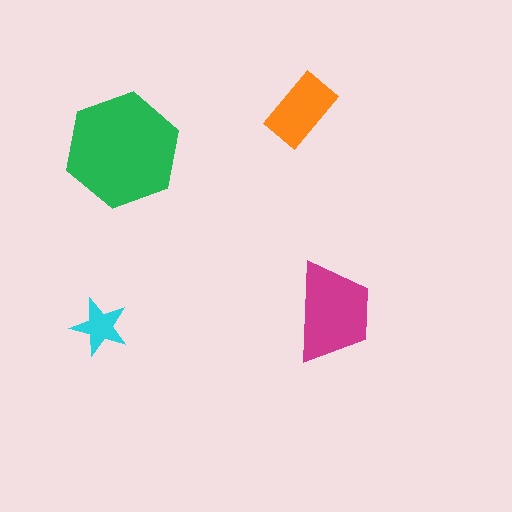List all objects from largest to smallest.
The green hexagon, the magenta trapezoid, the orange rectangle, the cyan star.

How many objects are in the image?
There are 4 objects in the image.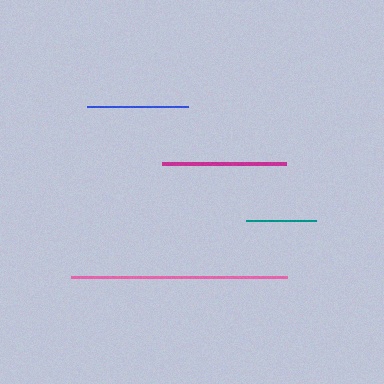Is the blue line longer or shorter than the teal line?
The blue line is longer than the teal line.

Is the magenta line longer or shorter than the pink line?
The pink line is longer than the magenta line.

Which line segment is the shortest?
The teal line is the shortest at approximately 70 pixels.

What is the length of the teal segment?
The teal segment is approximately 70 pixels long.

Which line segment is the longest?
The pink line is the longest at approximately 216 pixels.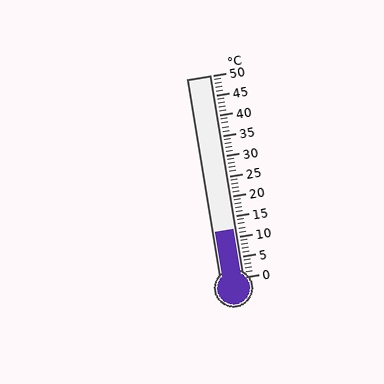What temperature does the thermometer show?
The thermometer shows approximately 12°C.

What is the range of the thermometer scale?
The thermometer scale ranges from 0°C to 50°C.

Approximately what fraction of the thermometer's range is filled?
The thermometer is filled to approximately 25% of its range.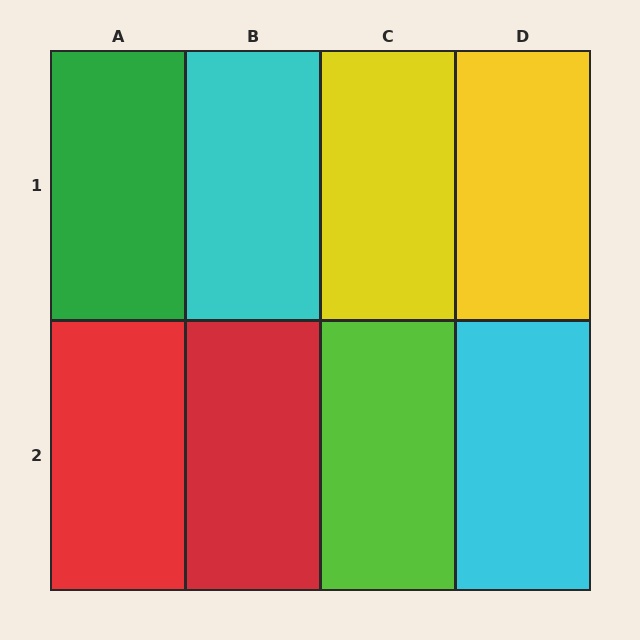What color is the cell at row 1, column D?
Yellow.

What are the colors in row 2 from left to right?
Red, red, lime, cyan.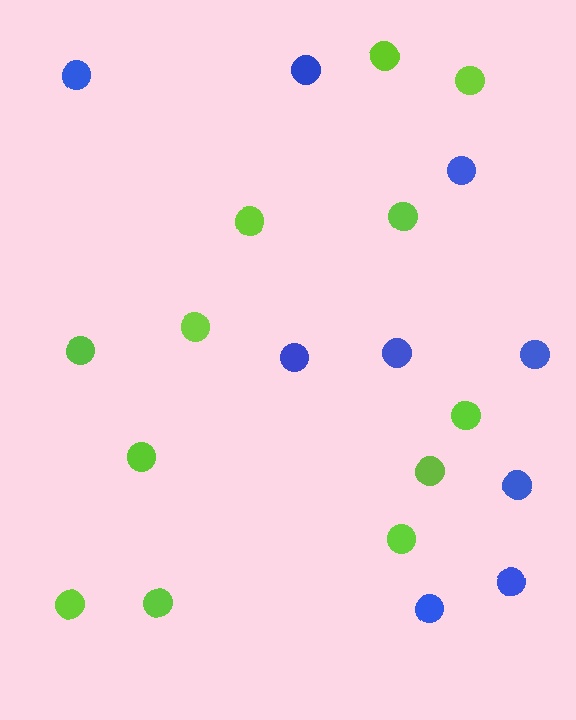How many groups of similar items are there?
There are 2 groups: one group of lime circles (12) and one group of blue circles (9).